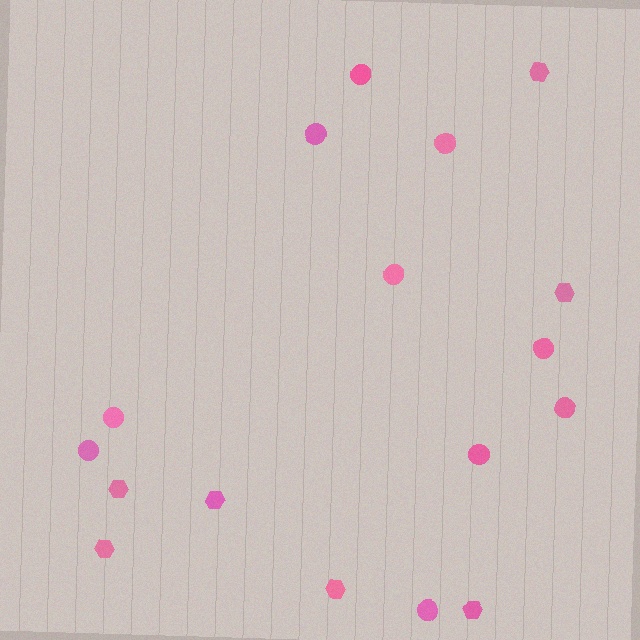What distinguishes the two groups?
There are 2 groups: one group of hexagons (7) and one group of circles (10).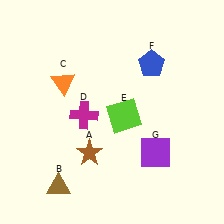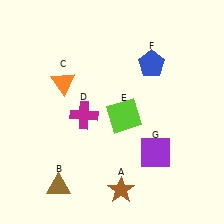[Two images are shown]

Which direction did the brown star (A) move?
The brown star (A) moved down.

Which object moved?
The brown star (A) moved down.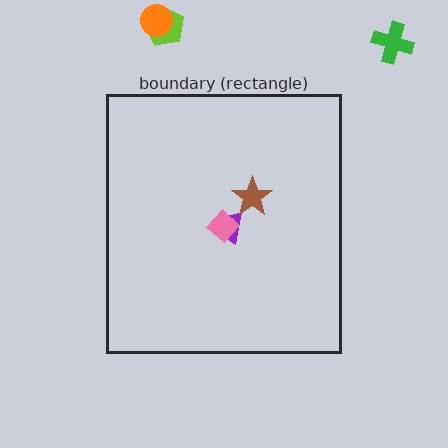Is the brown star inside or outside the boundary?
Inside.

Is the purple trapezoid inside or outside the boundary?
Inside.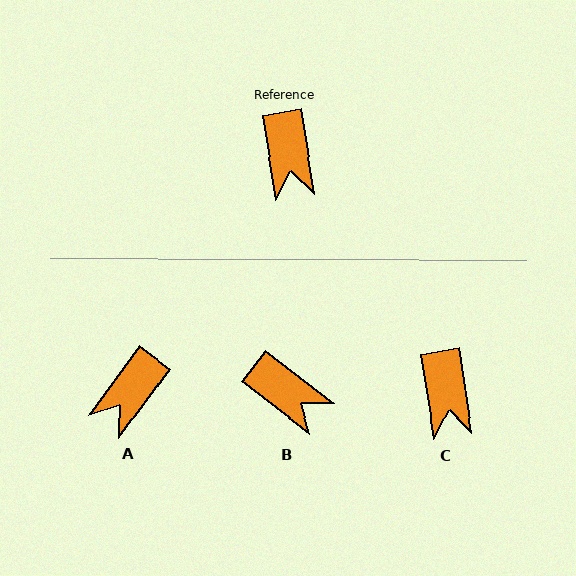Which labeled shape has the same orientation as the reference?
C.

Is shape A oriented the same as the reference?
No, it is off by about 45 degrees.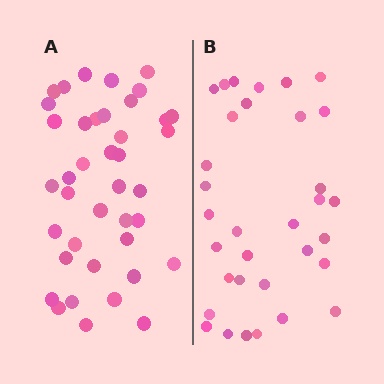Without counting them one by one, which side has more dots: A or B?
Region A (the left region) has more dots.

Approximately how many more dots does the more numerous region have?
Region A has roughly 8 or so more dots than region B.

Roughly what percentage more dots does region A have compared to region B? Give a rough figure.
About 20% more.